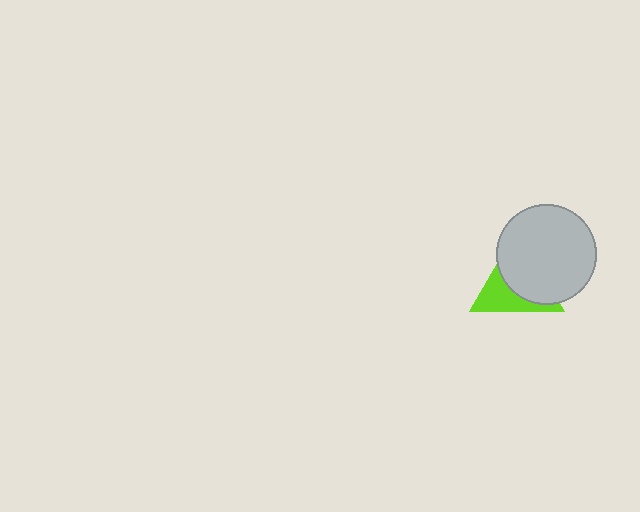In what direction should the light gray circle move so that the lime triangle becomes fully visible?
The light gray circle should move toward the upper-right. That is the shortest direction to clear the overlap and leave the lime triangle fully visible.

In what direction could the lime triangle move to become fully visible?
The lime triangle could move toward the lower-left. That would shift it out from behind the light gray circle entirely.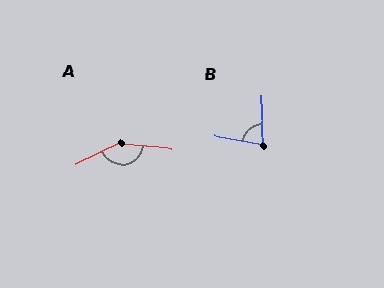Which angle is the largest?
A, at approximately 149 degrees.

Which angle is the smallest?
B, at approximately 77 degrees.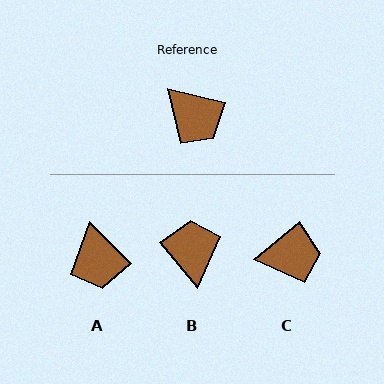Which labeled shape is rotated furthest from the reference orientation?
B, about 143 degrees away.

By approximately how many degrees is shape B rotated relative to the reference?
Approximately 143 degrees counter-clockwise.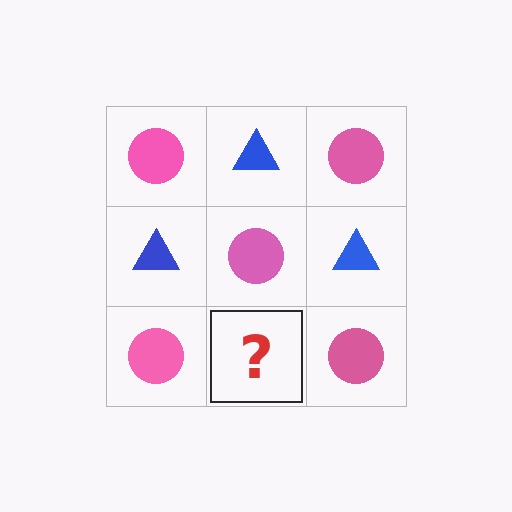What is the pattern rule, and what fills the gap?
The rule is that it alternates pink circle and blue triangle in a checkerboard pattern. The gap should be filled with a blue triangle.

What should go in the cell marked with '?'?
The missing cell should contain a blue triangle.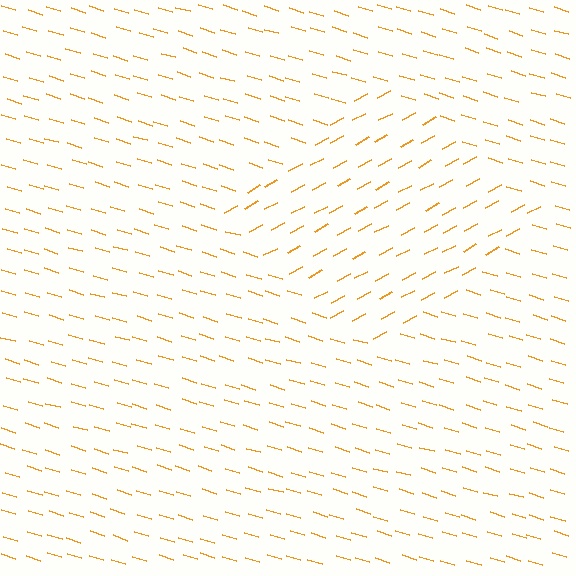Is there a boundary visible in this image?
Yes, there is a texture boundary formed by a change in line orientation.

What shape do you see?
I see a diamond.